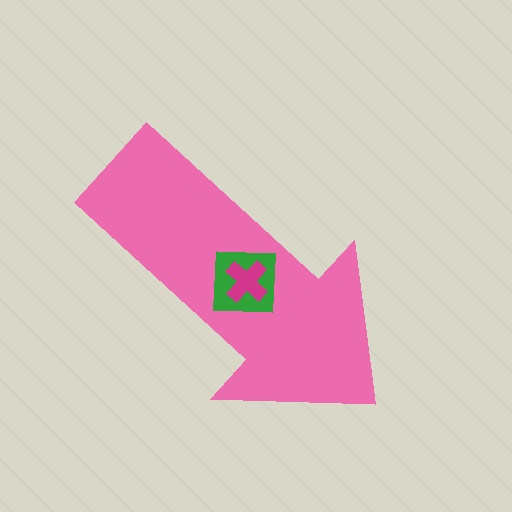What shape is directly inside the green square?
The magenta cross.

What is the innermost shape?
The magenta cross.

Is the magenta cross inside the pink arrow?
Yes.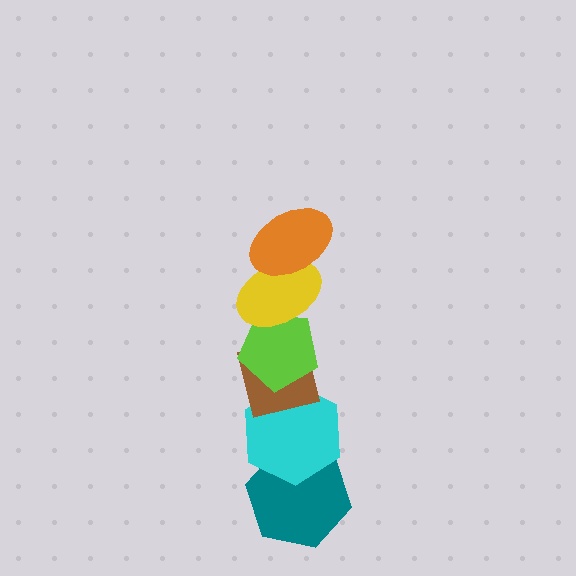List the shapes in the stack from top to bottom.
From top to bottom: the orange ellipse, the yellow ellipse, the lime pentagon, the brown square, the cyan hexagon, the teal hexagon.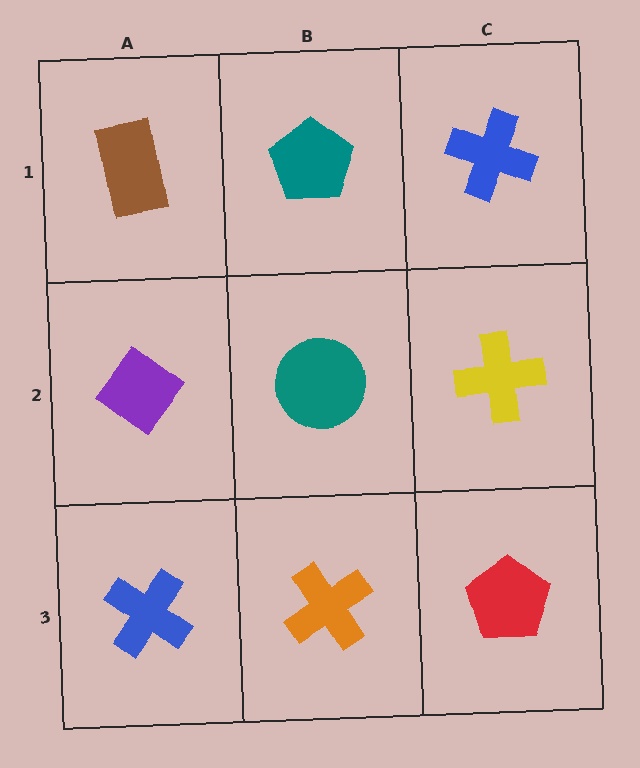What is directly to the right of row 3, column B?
A red pentagon.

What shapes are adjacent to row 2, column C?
A blue cross (row 1, column C), a red pentagon (row 3, column C), a teal circle (row 2, column B).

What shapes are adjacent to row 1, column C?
A yellow cross (row 2, column C), a teal pentagon (row 1, column B).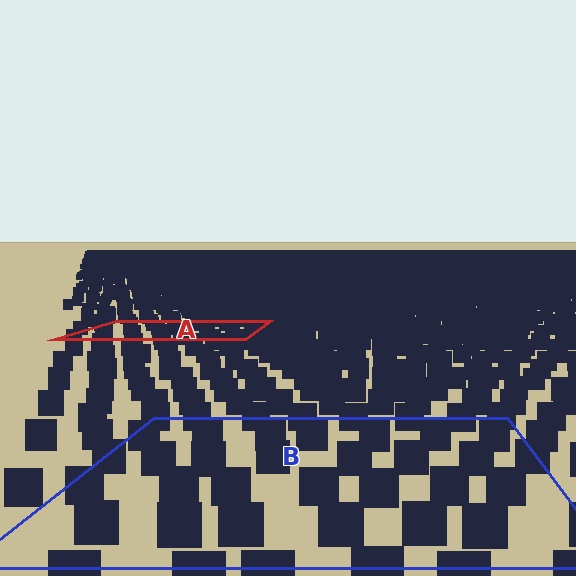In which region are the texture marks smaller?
The texture marks are smaller in region A, because it is farther away.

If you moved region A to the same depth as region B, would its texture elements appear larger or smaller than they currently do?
They would appear larger. At a closer depth, the same texture elements are projected at a bigger on-screen size.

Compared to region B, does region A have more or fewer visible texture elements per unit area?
Region A has more texture elements per unit area — they are packed more densely because it is farther away.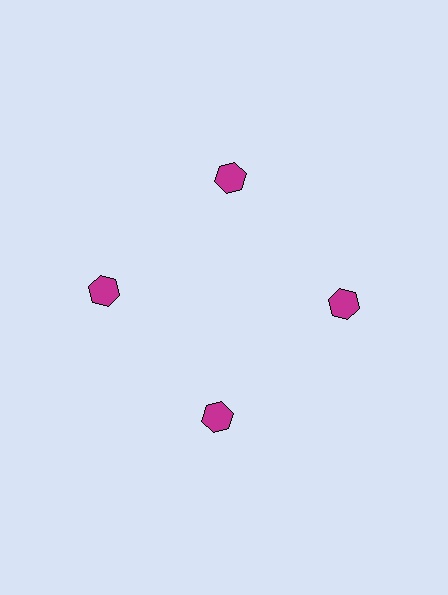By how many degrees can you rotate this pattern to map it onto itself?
The pattern maps onto itself every 90 degrees of rotation.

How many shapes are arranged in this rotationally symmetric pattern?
There are 4 shapes, arranged in 4 groups of 1.